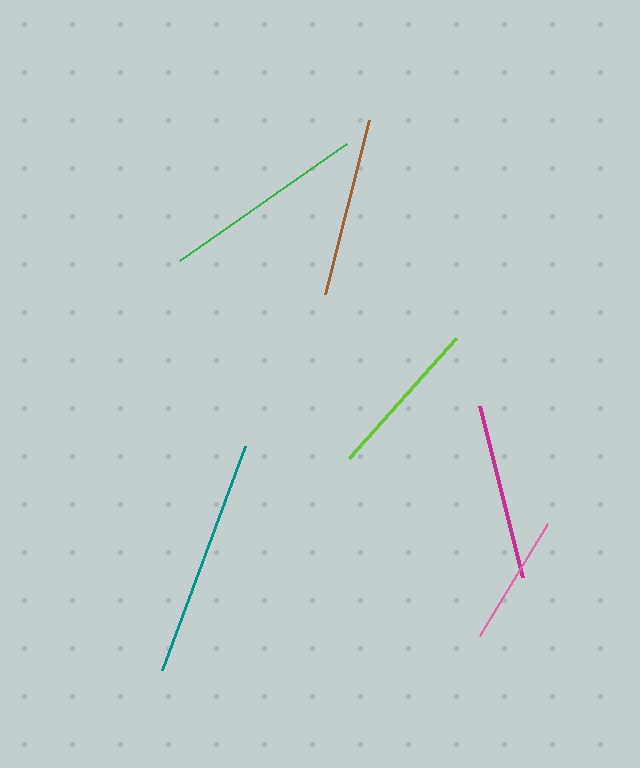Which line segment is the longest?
The teal line is the longest at approximately 238 pixels.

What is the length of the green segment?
The green segment is approximately 204 pixels long.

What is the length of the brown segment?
The brown segment is approximately 180 pixels long.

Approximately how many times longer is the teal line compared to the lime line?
The teal line is approximately 1.5 times the length of the lime line.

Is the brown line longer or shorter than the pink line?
The brown line is longer than the pink line.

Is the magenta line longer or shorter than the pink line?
The magenta line is longer than the pink line.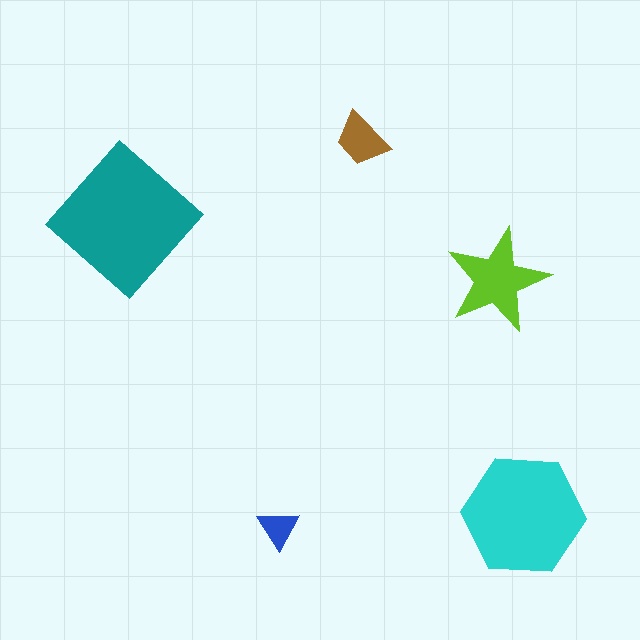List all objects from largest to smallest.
The teal diamond, the cyan hexagon, the lime star, the brown trapezoid, the blue triangle.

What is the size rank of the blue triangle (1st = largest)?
5th.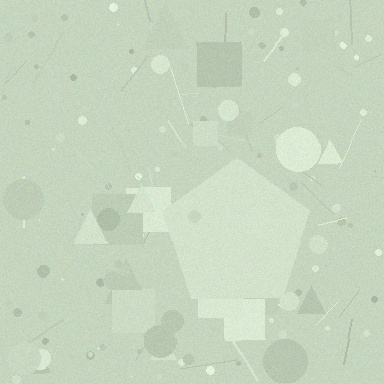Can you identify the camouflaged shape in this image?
The camouflaged shape is a pentagon.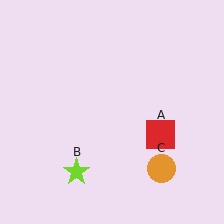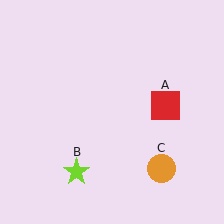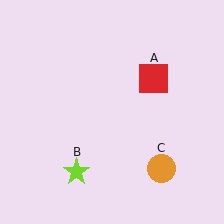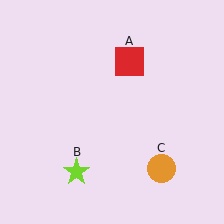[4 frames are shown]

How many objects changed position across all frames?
1 object changed position: red square (object A).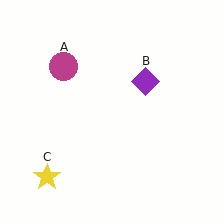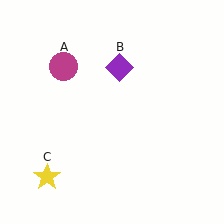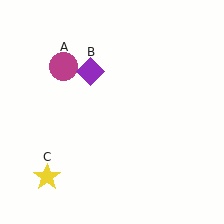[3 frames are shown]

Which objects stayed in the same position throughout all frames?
Magenta circle (object A) and yellow star (object C) remained stationary.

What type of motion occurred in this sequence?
The purple diamond (object B) rotated counterclockwise around the center of the scene.